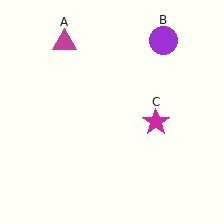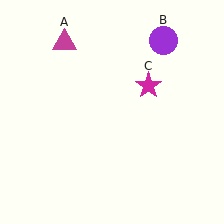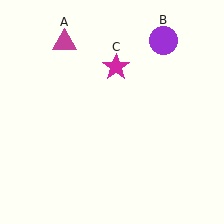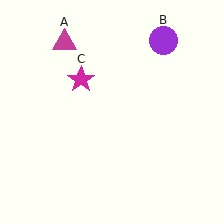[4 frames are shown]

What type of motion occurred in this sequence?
The magenta star (object C) rotated counterclockwise around the center of the scene.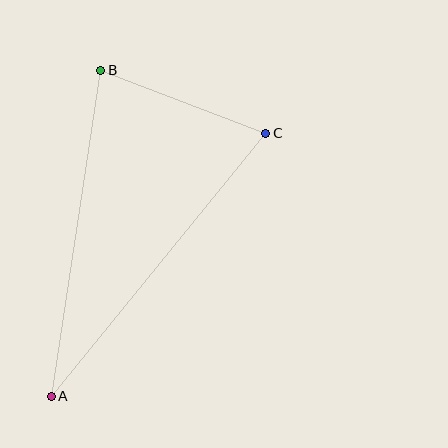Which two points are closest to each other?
Points B and C are closest to each other.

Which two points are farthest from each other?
Points A and C are farthest from each other.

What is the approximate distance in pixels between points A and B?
The distance between A and B is approximately 330 pixels.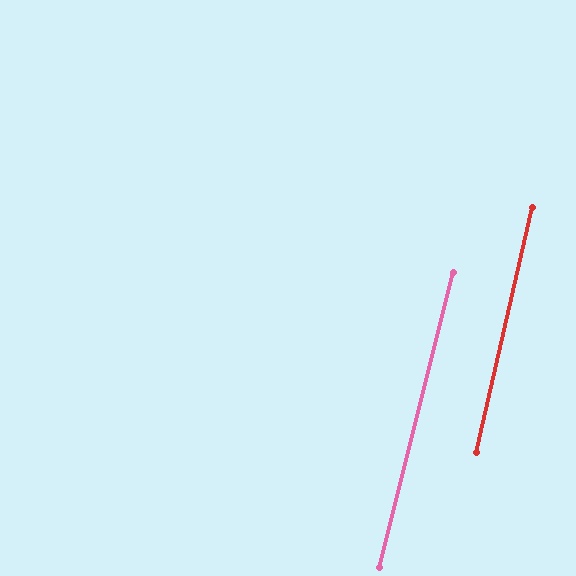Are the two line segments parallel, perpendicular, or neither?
Parallel — their directions differ by only 1.2°.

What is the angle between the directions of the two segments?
Approximately 1 degree.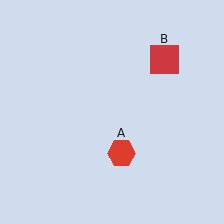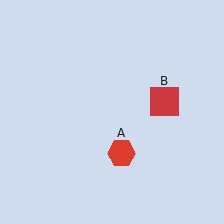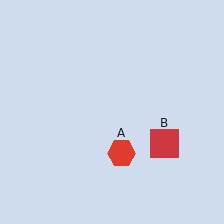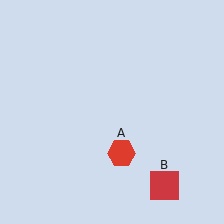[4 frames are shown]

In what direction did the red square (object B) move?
The red square (object B) moved down.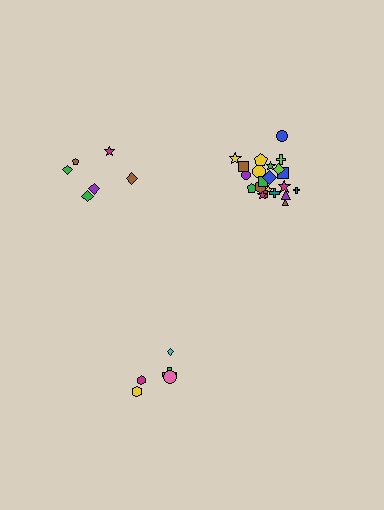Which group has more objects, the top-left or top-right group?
The top-right group.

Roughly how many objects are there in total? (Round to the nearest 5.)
Roughly 35 objects in total.